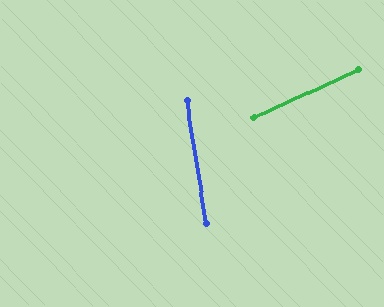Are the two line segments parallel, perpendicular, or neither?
Neither parallel nor perpendicular — they differ by about 75°.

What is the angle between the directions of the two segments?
Approximately 75 degrees.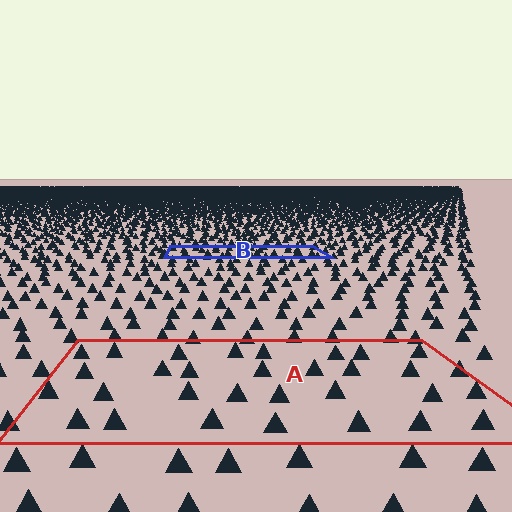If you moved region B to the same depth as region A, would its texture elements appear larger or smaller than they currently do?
They would appear larger. At a closer depth, the same texture elements are projected at a bigger on-screen size.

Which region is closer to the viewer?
Region A is closer. The texture elements there are larger and more spread out.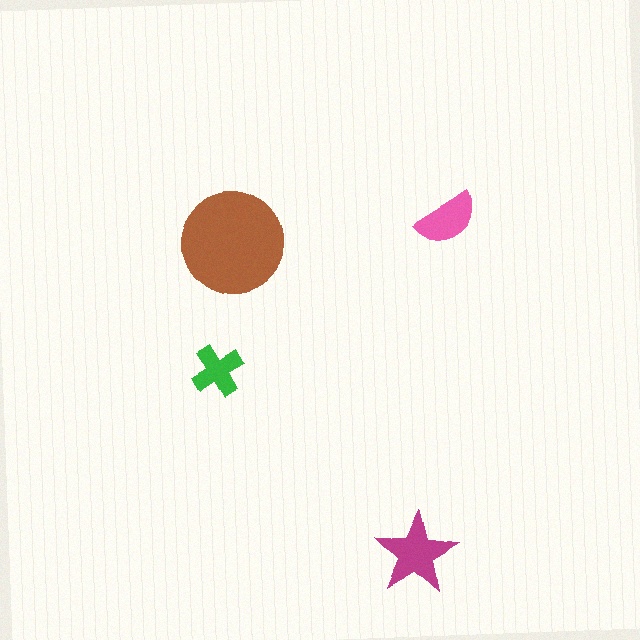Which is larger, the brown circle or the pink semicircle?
The brown circle.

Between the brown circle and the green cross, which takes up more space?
The brown circle.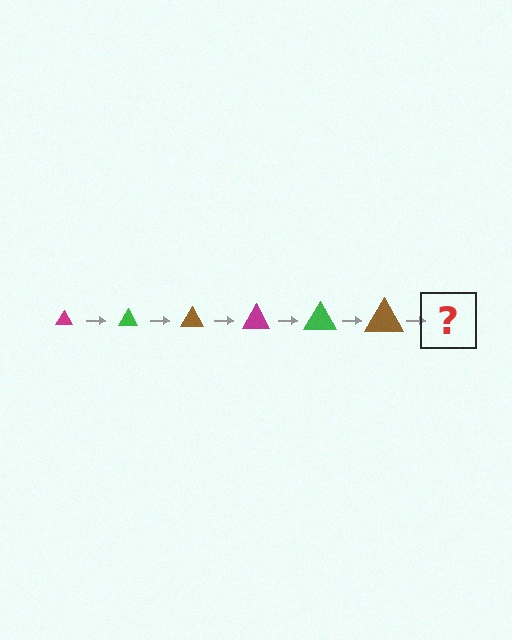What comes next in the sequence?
The next element should be a magenta triangle, larger than the previous one.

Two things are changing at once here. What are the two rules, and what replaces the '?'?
The two rules are that the triangle grows larger each step and the color cycles through magenta, green, and brown. The '?' should be a magenta triangle, larger than the previous one.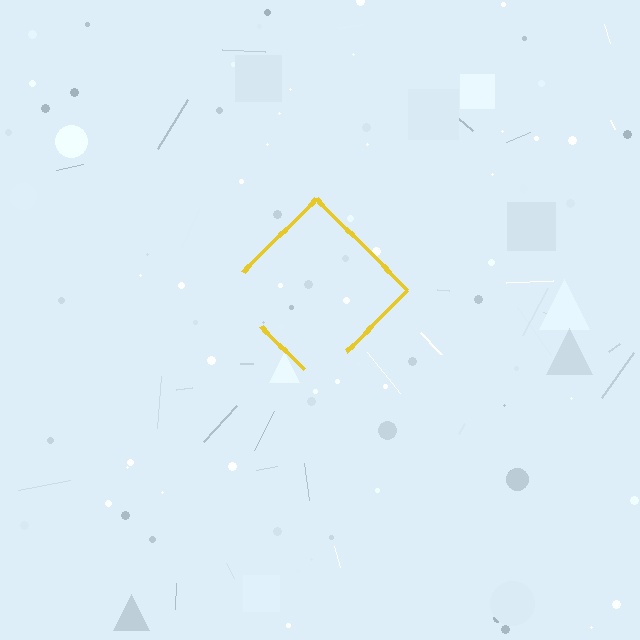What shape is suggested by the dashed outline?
The dashed outline suggests a diamond.